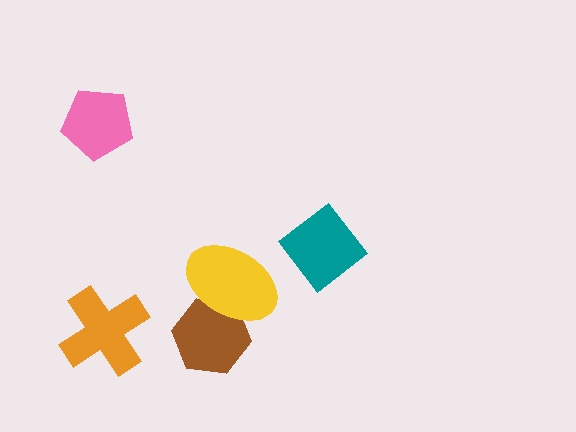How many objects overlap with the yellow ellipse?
1 object overlaps with the yellow ellipse.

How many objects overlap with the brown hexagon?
1 object overlaps with the brown hexagon.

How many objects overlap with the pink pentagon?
0 objects overlap with the pink pentagon.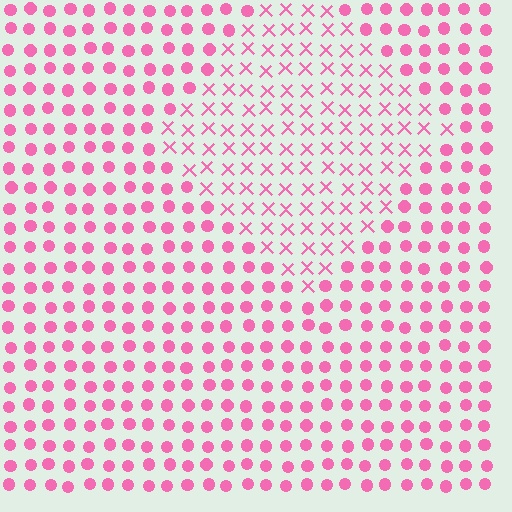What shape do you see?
I see a diamond.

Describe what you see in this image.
The image is filled with small pink elements arranged in a uniform grid. A diamond-shaped region contains X marks, while the surrounding area contains circles. The boundary is defined purely by the change in element shape.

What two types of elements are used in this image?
The image uses X marks inside the diamond region and circles outside it.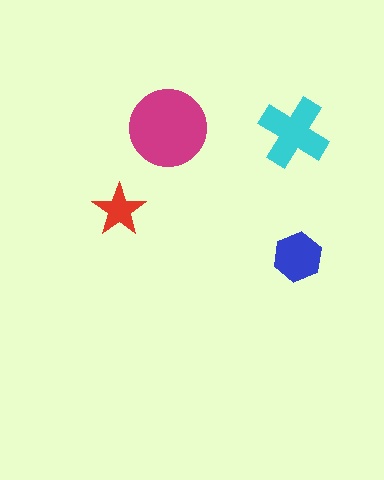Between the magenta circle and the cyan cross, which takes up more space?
The magenta circle.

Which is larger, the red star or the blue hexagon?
The blue hexagon.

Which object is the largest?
The magenta circle.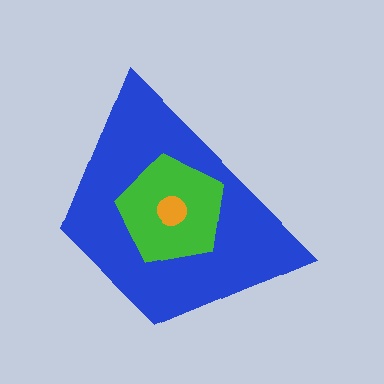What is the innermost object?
The orange circle.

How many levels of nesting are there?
3.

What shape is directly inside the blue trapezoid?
The green pentagon.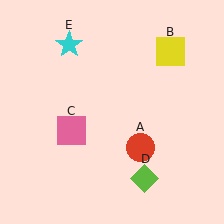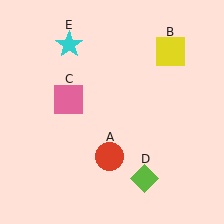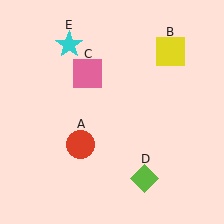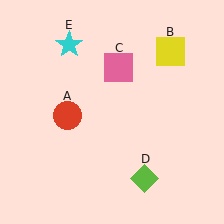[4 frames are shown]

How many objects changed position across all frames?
2 objects changed position: red circle (object A), pink square (object C).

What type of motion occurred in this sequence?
The red circle (object A), pink square (object C) rotated clockwise around the center of the scene.